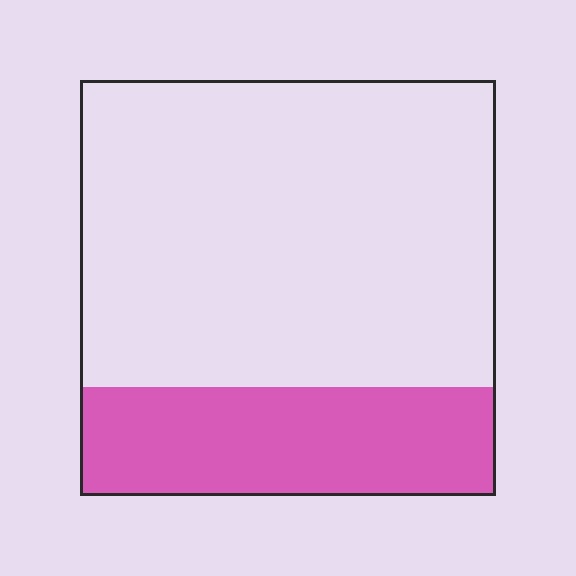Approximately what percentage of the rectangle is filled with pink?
Approximately 25%.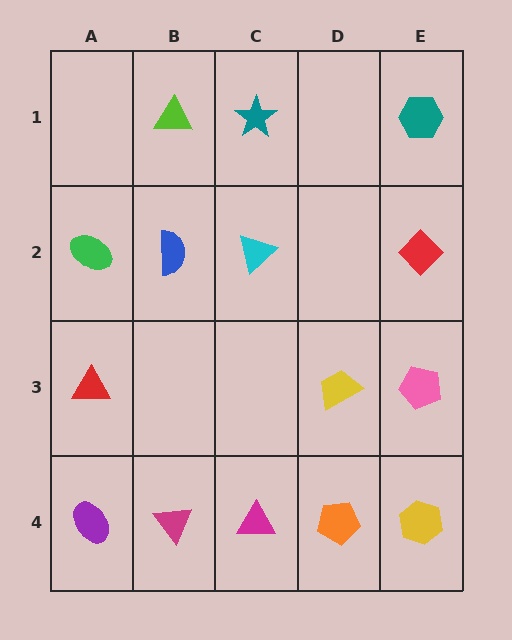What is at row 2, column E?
A red diamond.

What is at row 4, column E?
A yellow hexagon.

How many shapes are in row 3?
3 shapes.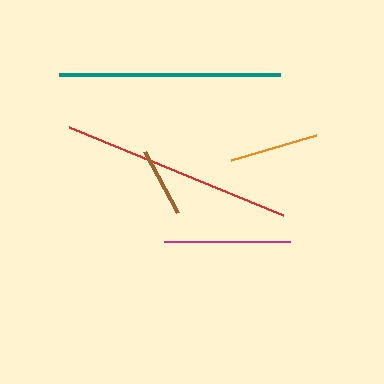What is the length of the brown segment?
The brown segment is approximately 69 pixels long.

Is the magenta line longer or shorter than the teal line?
The teal line is longer than the magenta line.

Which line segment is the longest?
The red line is the longest at approximately 231 pixels.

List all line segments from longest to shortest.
From longest to shortest: red, teal, magenta, orange, brown.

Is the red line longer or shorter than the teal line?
The red line is longer than the teal line.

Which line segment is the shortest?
The brown line is the shortest at approximately 69 pixels.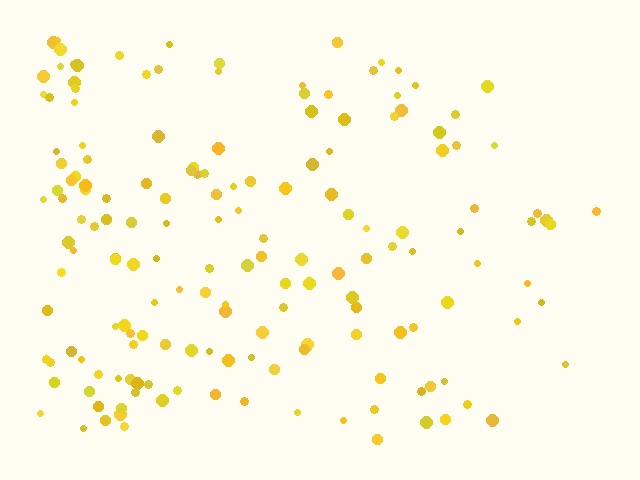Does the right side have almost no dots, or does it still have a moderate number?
Still a moderate number, just noticeably fewer than the left.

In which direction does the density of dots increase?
From right to left, with the left side densest.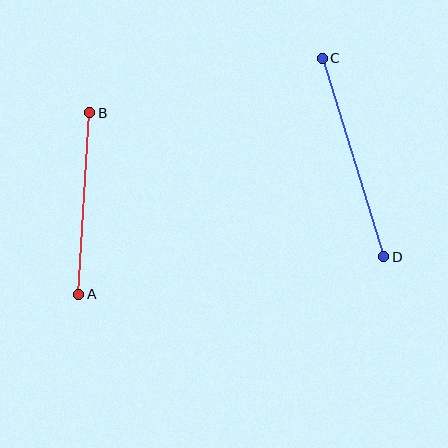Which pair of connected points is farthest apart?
Points C and D are farthest apart.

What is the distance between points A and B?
The distance is approximately 182 pixels.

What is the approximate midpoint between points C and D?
The midpoint is at approximately (353, 157) pixels.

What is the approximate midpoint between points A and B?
The midpoint is at approximately (84, 203) pixels.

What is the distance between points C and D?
The distance is approximately 207 pixels.